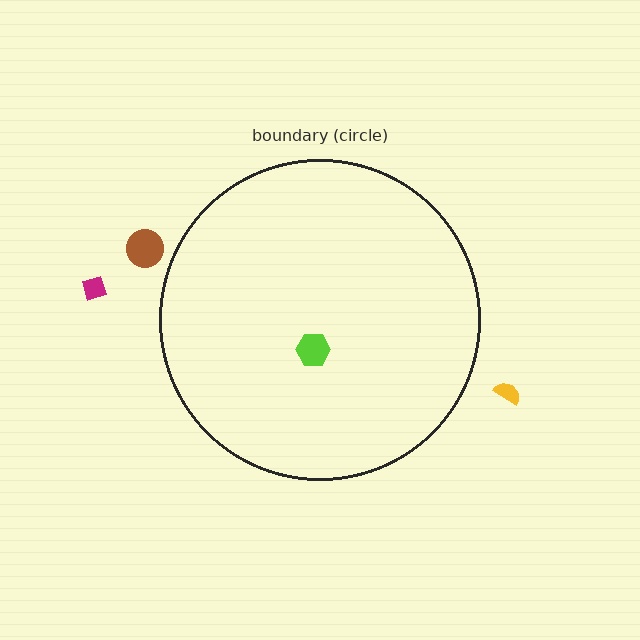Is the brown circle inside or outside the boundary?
Outside.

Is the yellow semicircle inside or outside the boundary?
Outside.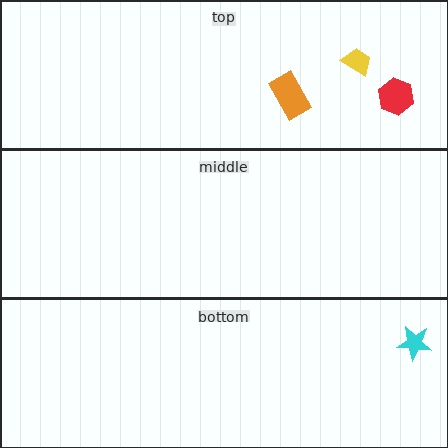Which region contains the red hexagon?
The top region.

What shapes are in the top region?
The orange rectangle, the red hexagon, the yellow trapezoid.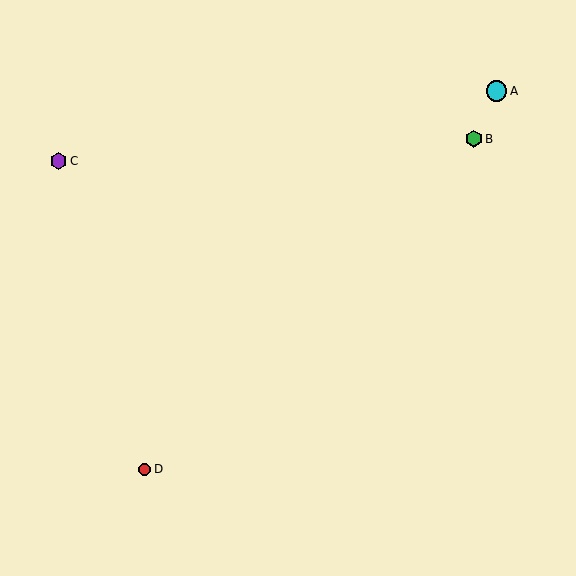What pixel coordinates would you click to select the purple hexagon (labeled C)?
Click at (59, 161) to select the purple hexagon C.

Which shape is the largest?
The cyan circle (labeled A) is the largest.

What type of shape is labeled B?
Shape B is a green hexagon.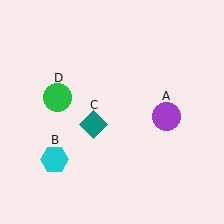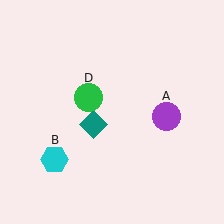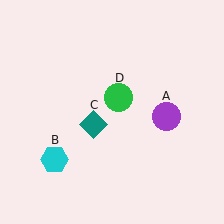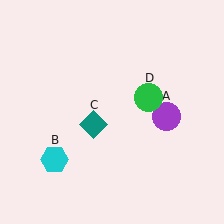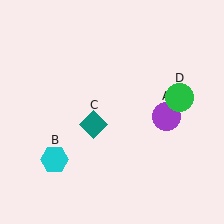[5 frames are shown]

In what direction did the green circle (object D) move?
The green circle (object D) moved right.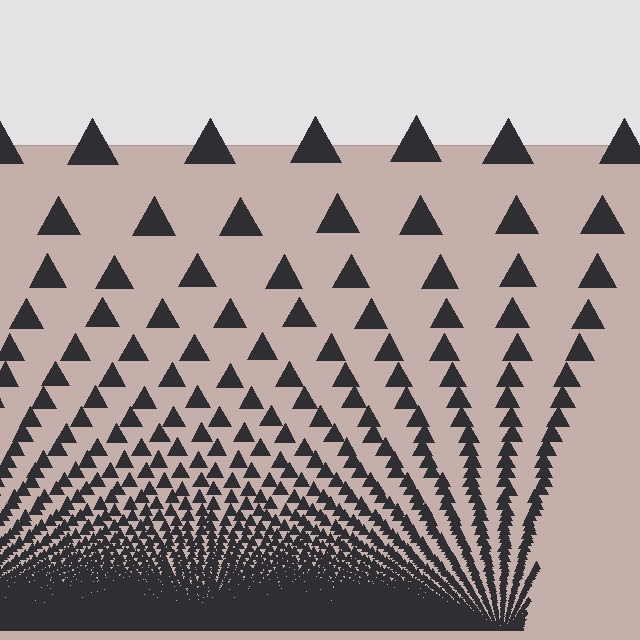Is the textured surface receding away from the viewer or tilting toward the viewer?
The surface appears to tilt toward the viewer. Texture elements get larger and sparser toward the top.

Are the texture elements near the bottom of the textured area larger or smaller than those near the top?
Smaller. The gradient is inverted — elements near the bottom are smaller and denser.